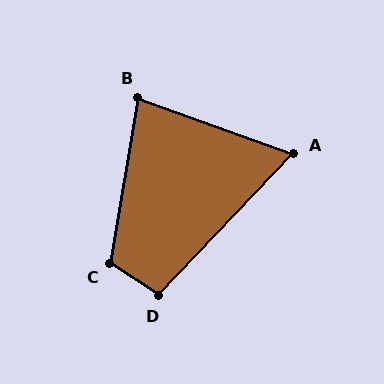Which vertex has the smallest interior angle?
A, at approximately 66 degrees.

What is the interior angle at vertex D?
Approximately 100 degrees (obtuse).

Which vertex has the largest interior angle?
C, at approximately 114 degrees.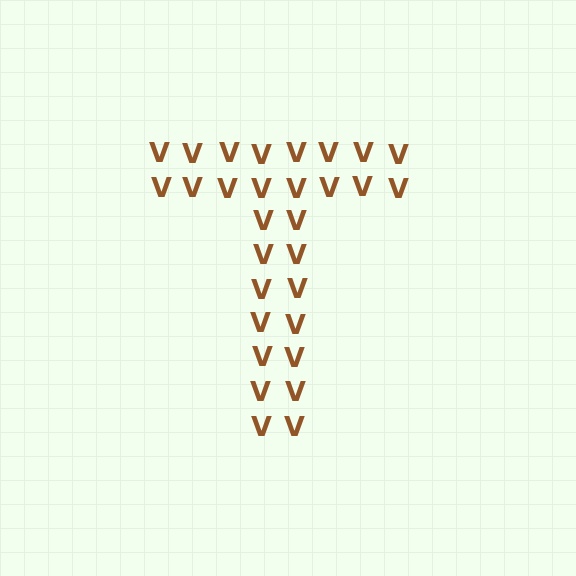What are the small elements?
The small elements are letter V's.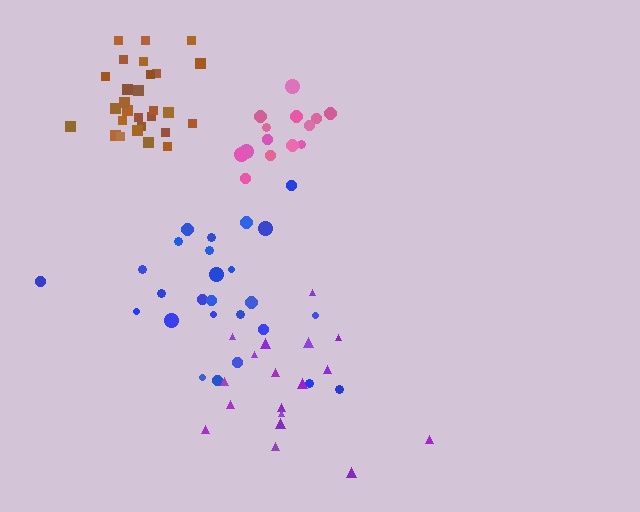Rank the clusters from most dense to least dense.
brown, pink, blue, purple.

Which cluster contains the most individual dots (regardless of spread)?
Brown (28).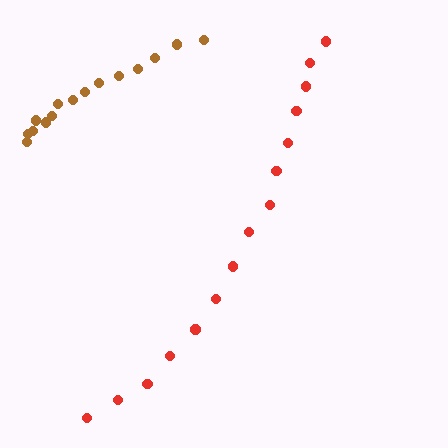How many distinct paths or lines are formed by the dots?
There are 2 distinct paths.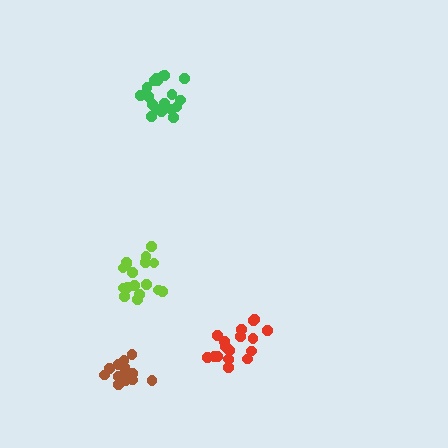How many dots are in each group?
Group 1: 20 dots, Group 2: 18 dots, Group 3: 15 dots, Group 4: 19 dots (72 total).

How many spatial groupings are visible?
There are 4 spatial groupings.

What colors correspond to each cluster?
The clusters are colored: green, lime, brown, red.